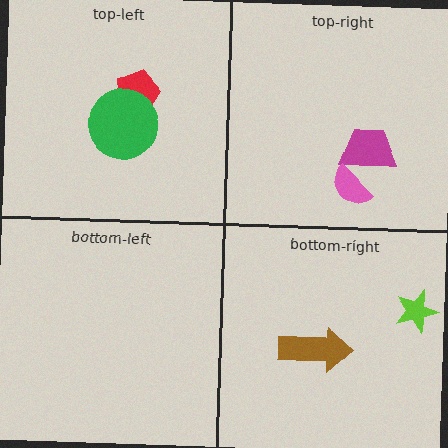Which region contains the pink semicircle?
The top-right region.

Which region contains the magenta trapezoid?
The top-right region.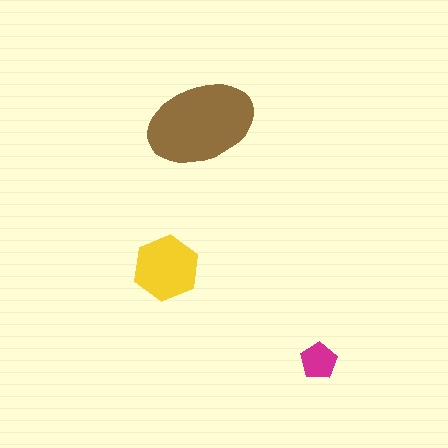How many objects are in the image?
There are 3 objects in the image.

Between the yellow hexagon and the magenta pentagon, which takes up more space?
The yellow hexagon.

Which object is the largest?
The brown ellipse.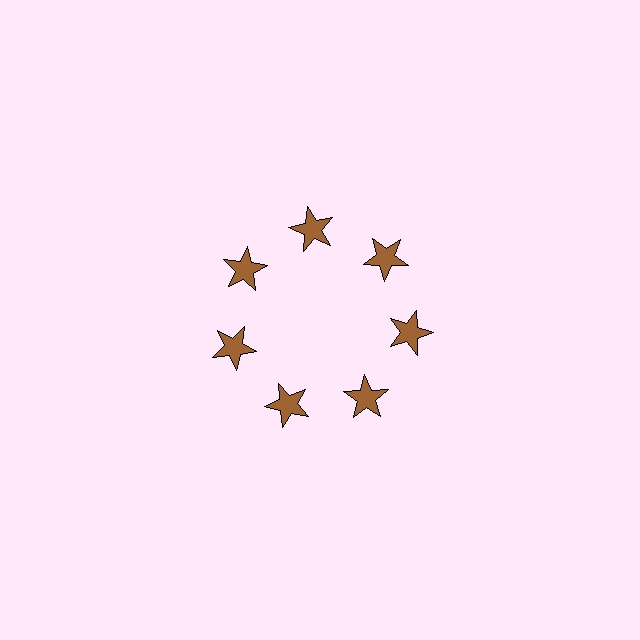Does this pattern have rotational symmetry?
Yes, this pattern has 7-fold rotational symmetry. It looks the same after rotating 51 degrees around the center.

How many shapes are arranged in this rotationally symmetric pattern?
There are 7 shapes, arranged in 7 groups of 1.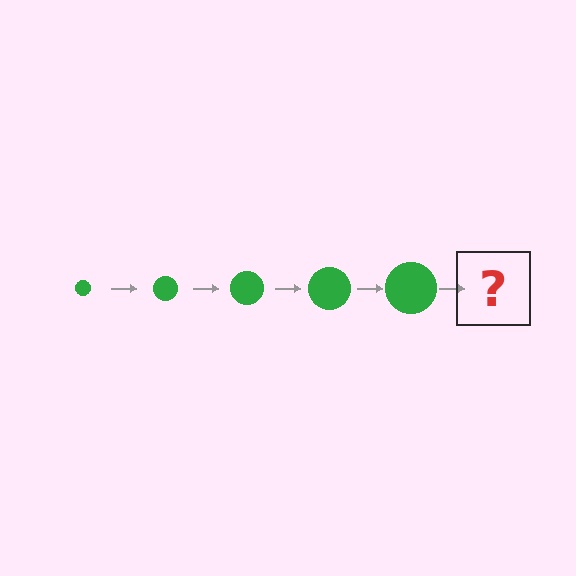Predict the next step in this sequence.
The next step is a green circle, larger than the previous one.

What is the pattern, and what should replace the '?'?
The pattern is that the circle gets progressively larger each step. The '?' should be a green circle, larger than the previous one.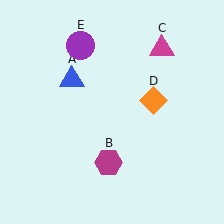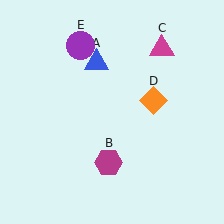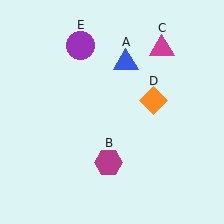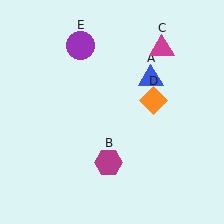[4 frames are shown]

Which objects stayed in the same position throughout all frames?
Magenta hexagon (object B) and magenta triangle (object C) and orange diamond (object D) and purple circle (object E) remained stationary.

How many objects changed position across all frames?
1 object changed position: blue triangle (object A).